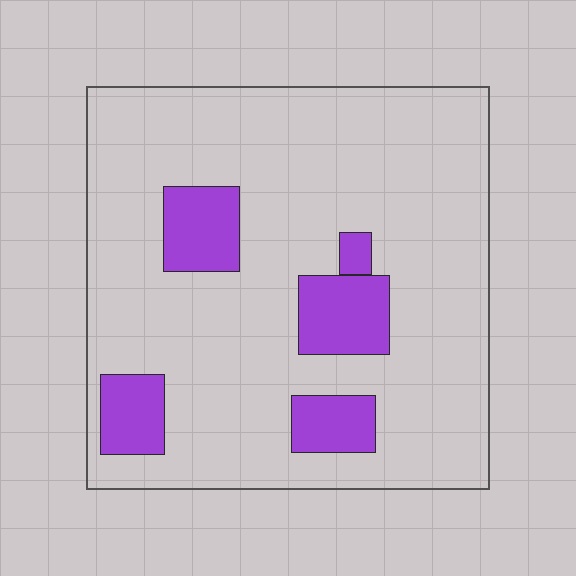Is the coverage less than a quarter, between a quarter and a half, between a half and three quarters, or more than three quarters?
Less than a quarter.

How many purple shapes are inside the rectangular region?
5.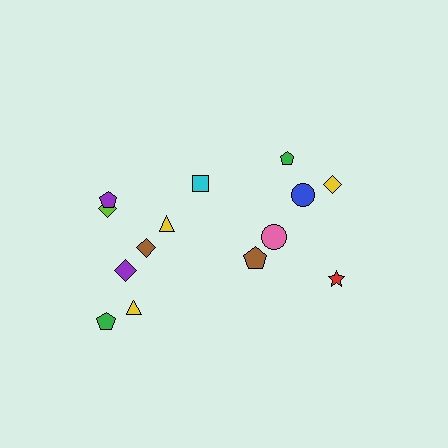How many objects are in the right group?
There are 6 objects.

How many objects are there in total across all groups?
There are 14 objects.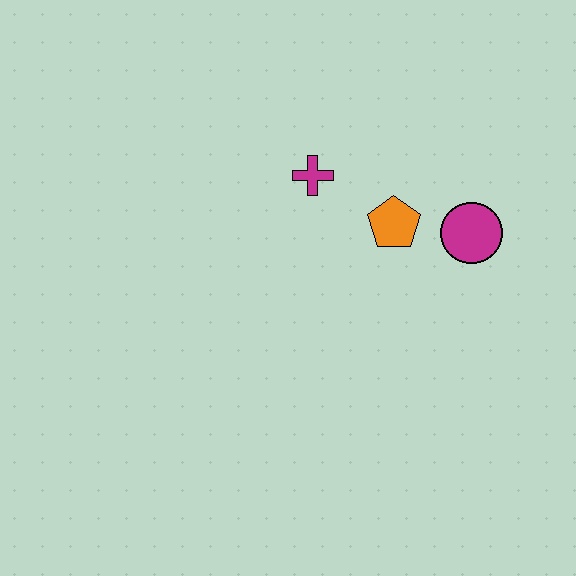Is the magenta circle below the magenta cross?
Yes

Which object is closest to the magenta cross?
The orange pentagon is closest to the magenta cross.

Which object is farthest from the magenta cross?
The magenta circle is farthest from the magenta cross.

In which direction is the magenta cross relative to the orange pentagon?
The magenta cross is to the left of the orange pentagon.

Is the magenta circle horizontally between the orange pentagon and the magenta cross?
No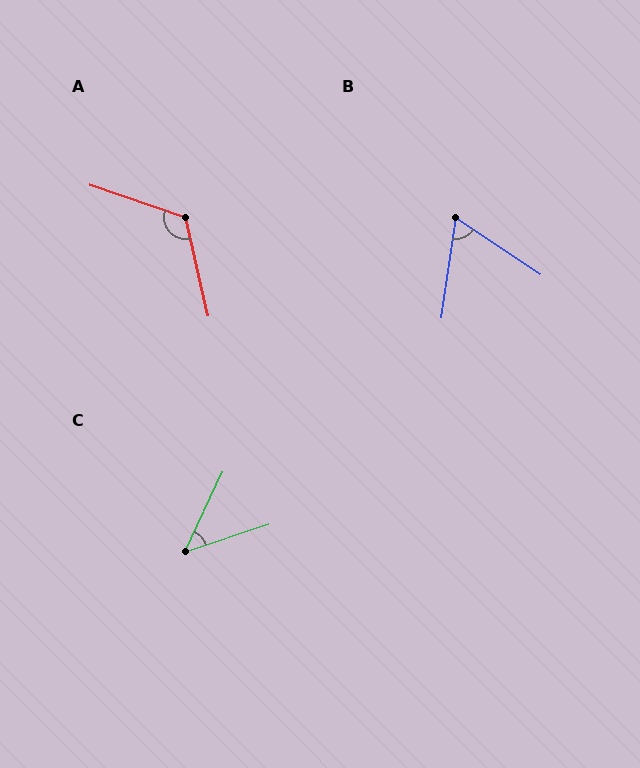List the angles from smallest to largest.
C (47°), B (65°), A (122°).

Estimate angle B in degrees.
Approximately 65 degrees.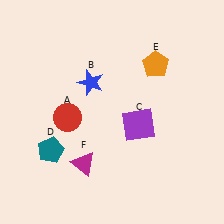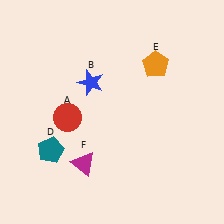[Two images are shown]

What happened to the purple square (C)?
The purple square (C) was removed in Image 2. It was in the bottom-right area of Image 1.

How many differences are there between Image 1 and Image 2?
There is 1 difference between the two images.